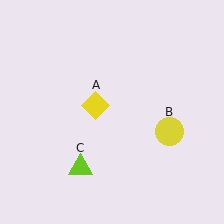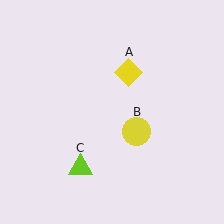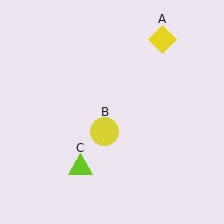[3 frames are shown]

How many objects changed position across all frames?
2 objects changed position: yellow diamond (object A), yellow circle (object B).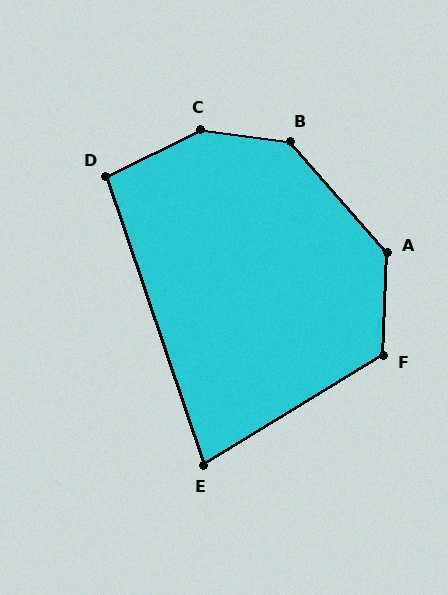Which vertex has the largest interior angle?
C, at approximately 146 degrees.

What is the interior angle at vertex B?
Approximately 139 degrees (obtuse).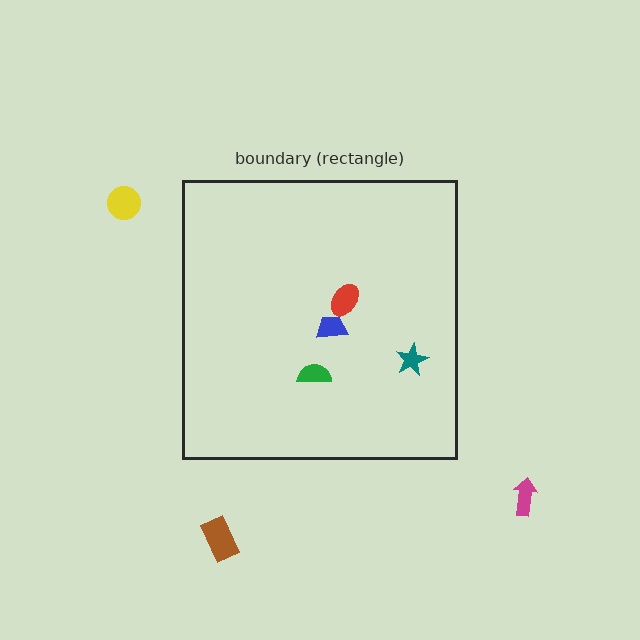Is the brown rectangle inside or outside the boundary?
Outside.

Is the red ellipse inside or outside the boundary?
Inside.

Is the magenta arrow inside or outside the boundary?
Outside.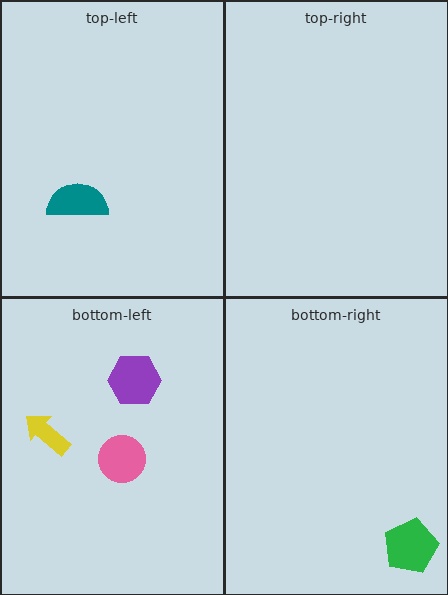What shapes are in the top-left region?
The teal semicircle.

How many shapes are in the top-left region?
1.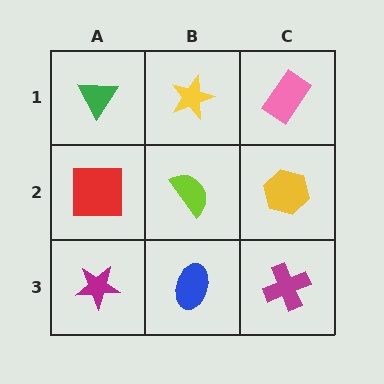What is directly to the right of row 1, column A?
A yellow star.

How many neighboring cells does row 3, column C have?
2.